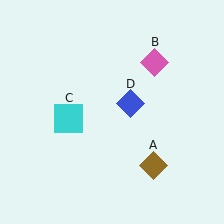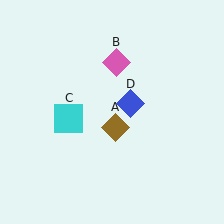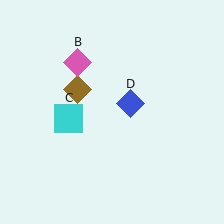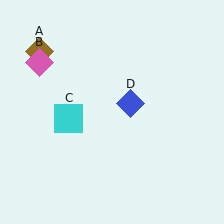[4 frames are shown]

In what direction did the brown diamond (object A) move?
The brown diamond (object A) moved up and to the left.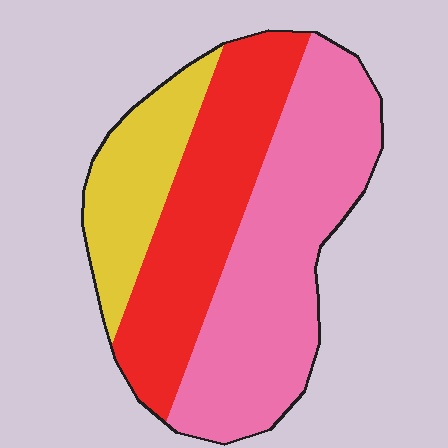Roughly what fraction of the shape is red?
Red takes up about one third (1/3) of the shape.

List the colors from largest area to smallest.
From largest to smallest: pink, red, yellow.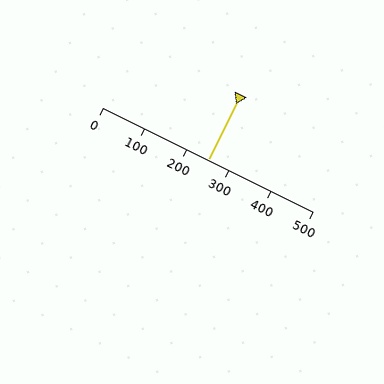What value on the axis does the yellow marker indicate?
The marker indicates approximately 250.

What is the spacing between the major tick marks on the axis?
The major ticks are spaced 100 apart.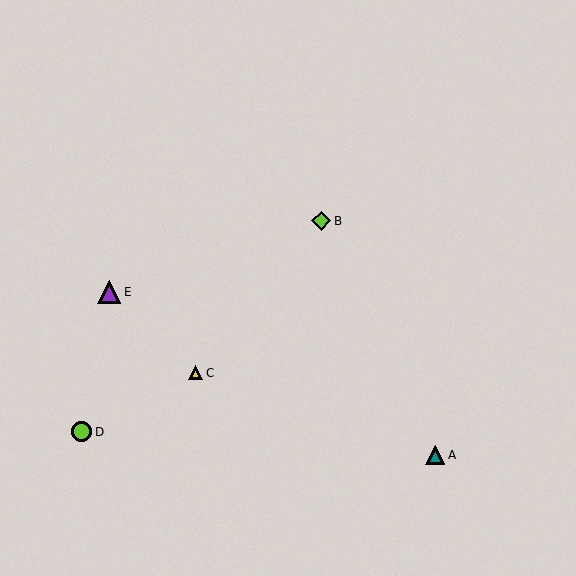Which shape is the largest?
The purple triangle (labeled E) is the largest.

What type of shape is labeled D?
Shape D is a lime circle.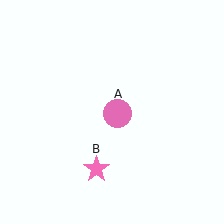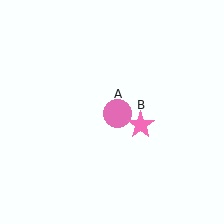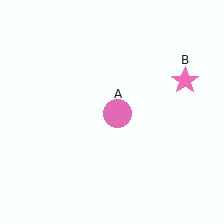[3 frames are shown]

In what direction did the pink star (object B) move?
The pink star (object B) moved up and to the right.